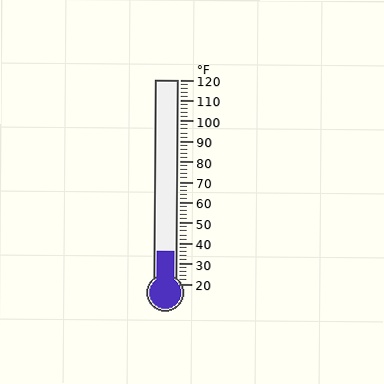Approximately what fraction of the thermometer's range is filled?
The thermometer is filled to approximately 15% of its range.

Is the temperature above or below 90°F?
The temperature is below 90°F.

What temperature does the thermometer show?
The thermometer shows approximately 36°F.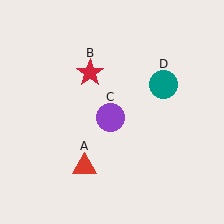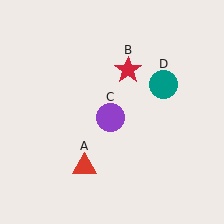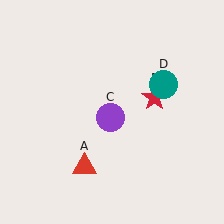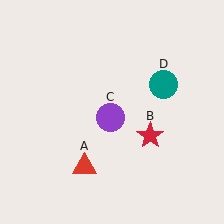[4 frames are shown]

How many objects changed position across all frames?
1 object changed position: red star (object B).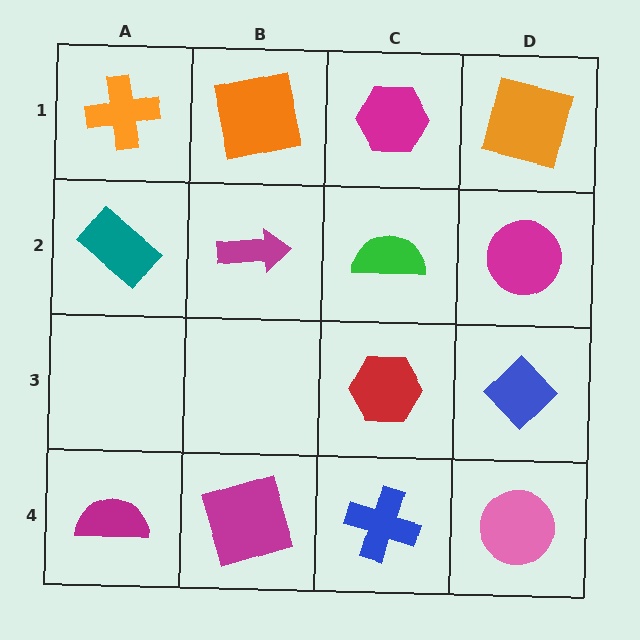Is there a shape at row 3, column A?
No, that cell is empty.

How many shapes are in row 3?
2 shapes.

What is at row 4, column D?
A pink circle.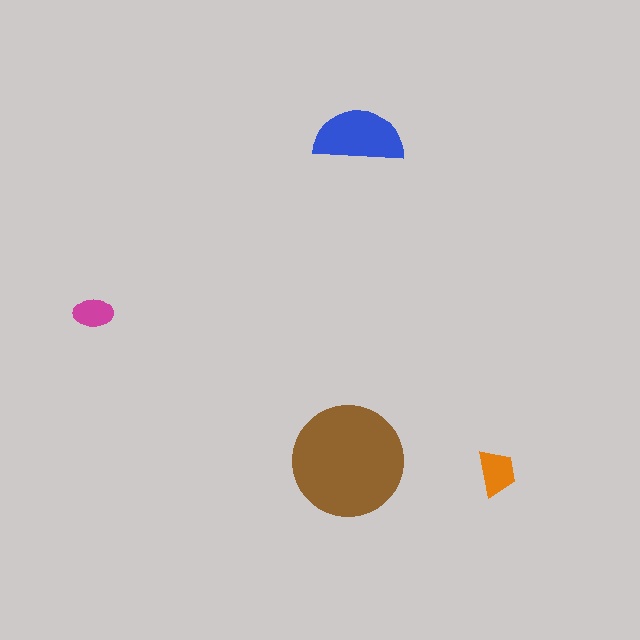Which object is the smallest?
The magenta ellipse.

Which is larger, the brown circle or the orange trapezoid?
The brown circle.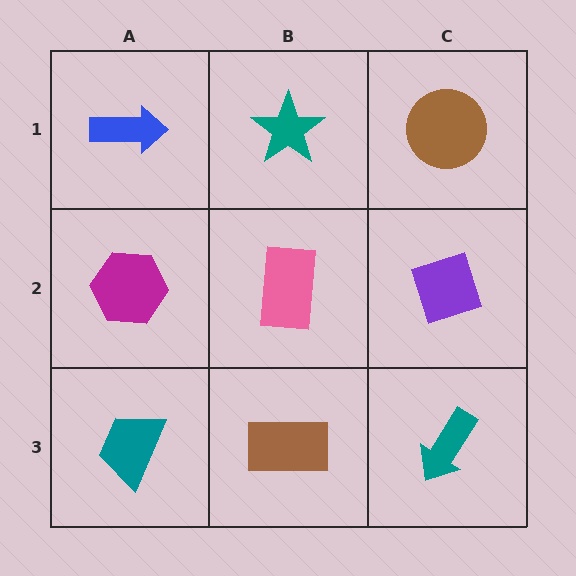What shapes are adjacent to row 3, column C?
A purple diamond (row 2, column C), a brown rectangle (row 3, column B).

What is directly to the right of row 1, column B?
A brown circle.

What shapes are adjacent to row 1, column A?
A magenta hexagon (row 2, column A), a teal star (row 1, column B).